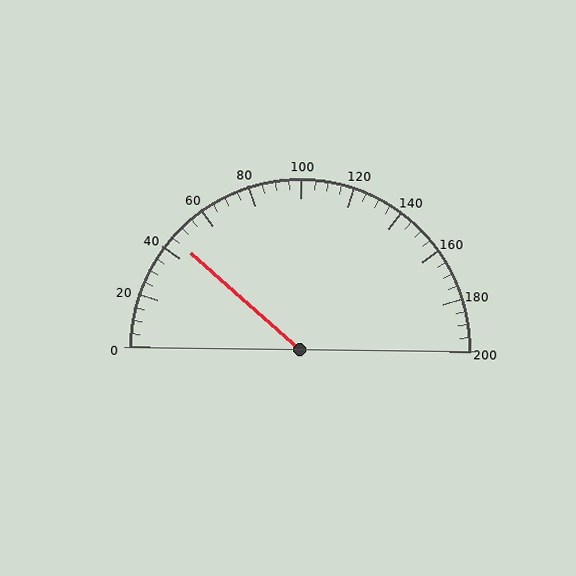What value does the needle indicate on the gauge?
The needle indicates approximately 45.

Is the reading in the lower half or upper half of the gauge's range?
The reading is in the lower half of the range (0 to 200).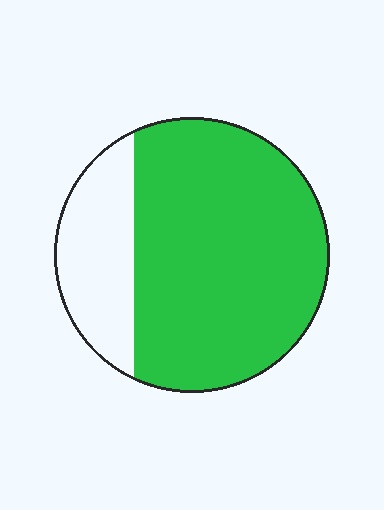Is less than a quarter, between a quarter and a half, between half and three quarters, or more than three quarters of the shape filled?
More than three quarters.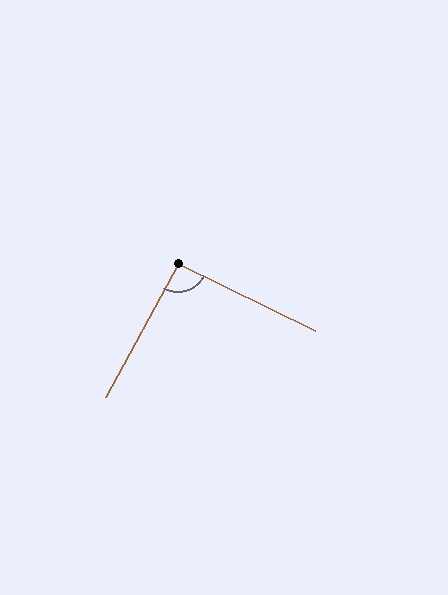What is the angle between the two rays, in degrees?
Approximately 92 degrees.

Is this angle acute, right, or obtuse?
It is approximately a right angle.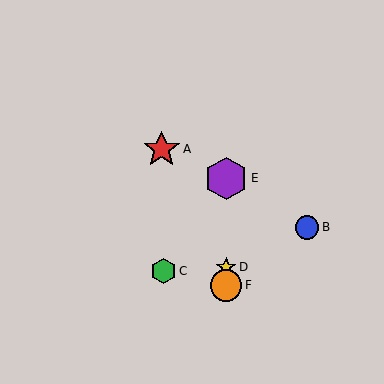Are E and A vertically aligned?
No, E is at x≈226 and A is at x≈162.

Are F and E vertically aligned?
Yes, both are at x≈226.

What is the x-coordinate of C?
Object C is at x≈164.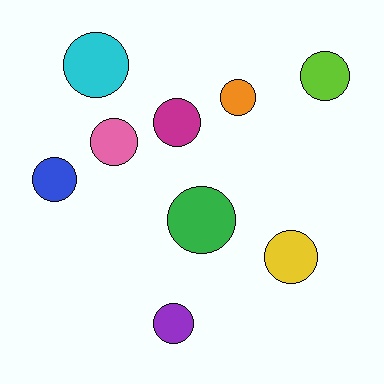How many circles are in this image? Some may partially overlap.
There are 9 circles.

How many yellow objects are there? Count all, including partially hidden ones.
There is 1 yellow object.